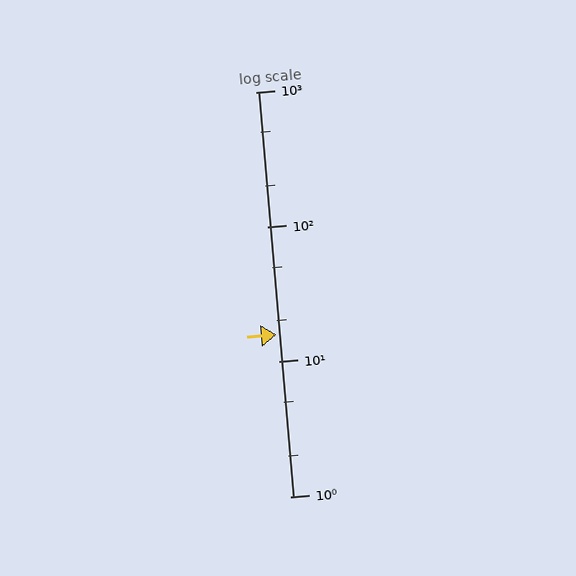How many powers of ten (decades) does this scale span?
The scale spans 3 decades, from 1 to 1000.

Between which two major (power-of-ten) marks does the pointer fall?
The pointer is between 10 and 100.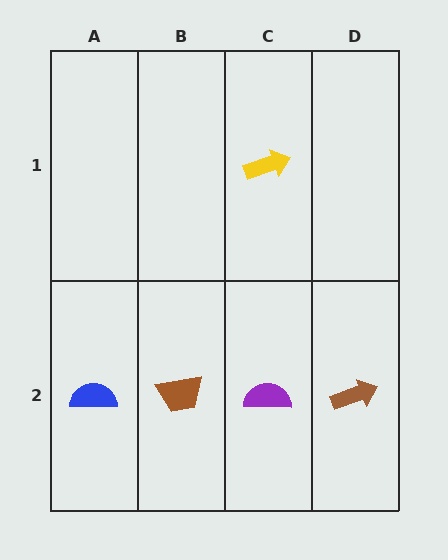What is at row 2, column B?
A brown trapezoid.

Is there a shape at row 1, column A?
No, that cell is empty.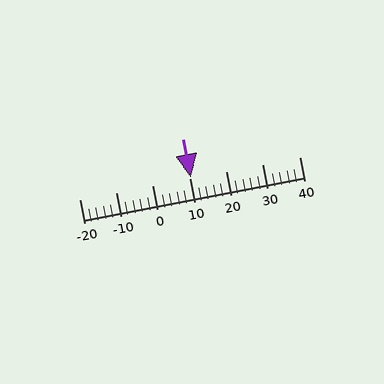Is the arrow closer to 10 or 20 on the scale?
The arrow is closer to 10.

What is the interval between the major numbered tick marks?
The major tick marks are spaced 10 units apart.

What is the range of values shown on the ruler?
The ruler shows values from -20 to 40.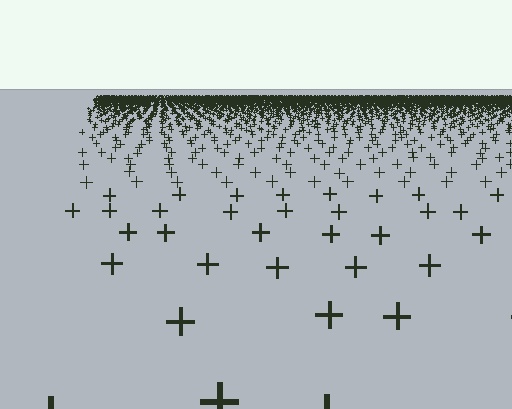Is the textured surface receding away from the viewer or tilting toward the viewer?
The surface is receding away from the viewer. Texture elements get smaller and denser toward the top.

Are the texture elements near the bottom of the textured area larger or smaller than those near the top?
Larger. Near the bottom, elements are closer to the viewer and appear at a bigger on-screen size.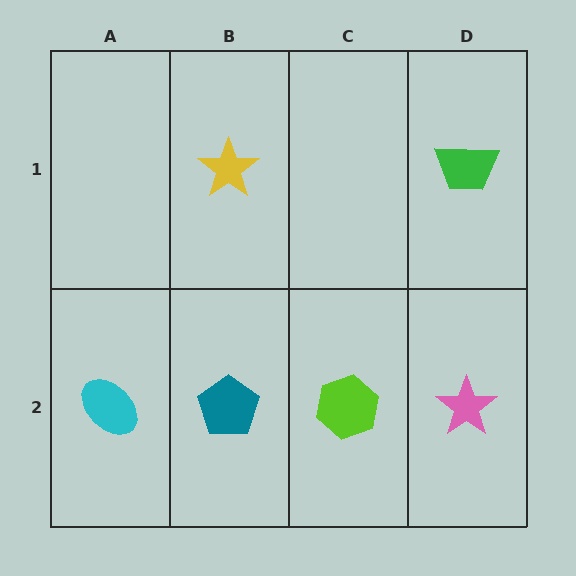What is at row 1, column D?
A green trapezoid.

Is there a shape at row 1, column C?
No, that cell is empty.